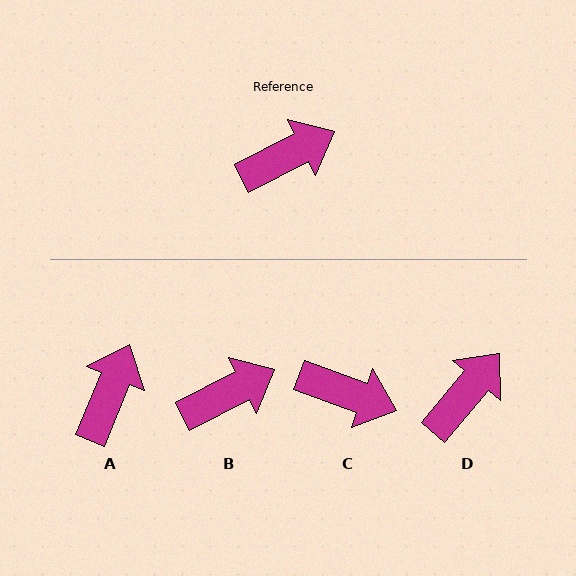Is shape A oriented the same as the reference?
No, it is off by about 41 degrees.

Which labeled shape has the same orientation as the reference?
B.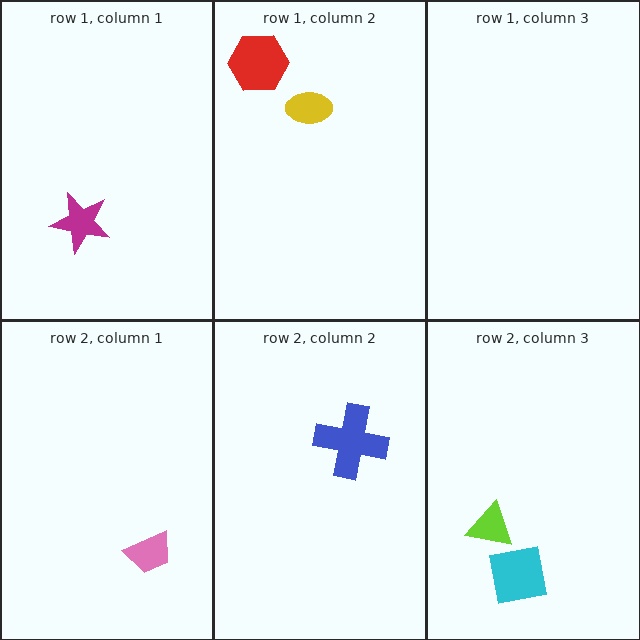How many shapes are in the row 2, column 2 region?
1.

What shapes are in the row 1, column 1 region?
The magenta star.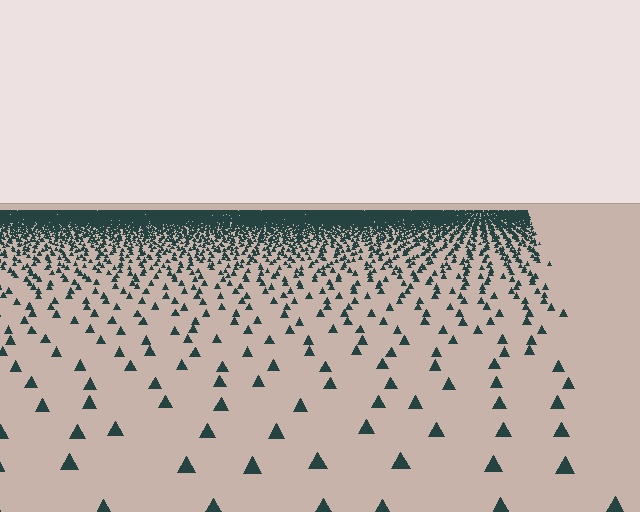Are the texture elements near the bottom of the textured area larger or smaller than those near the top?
Larger. Near the bottom, elements are closer to the viewer and appear at a bigger on-screen size.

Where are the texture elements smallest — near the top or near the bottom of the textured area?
Near the top.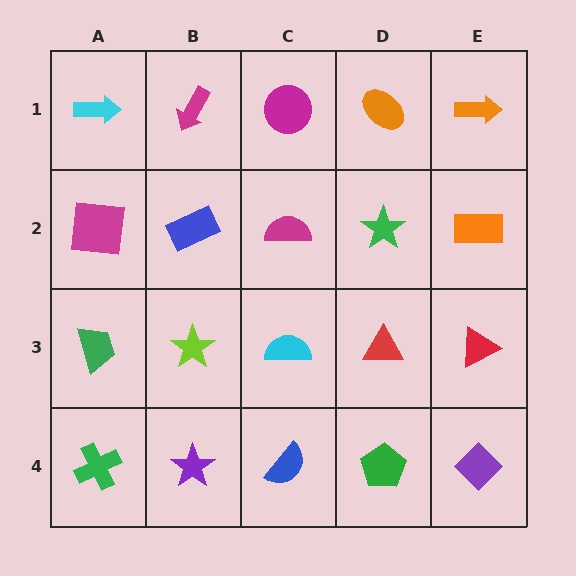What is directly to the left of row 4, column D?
A blue semicircle.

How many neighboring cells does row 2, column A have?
3.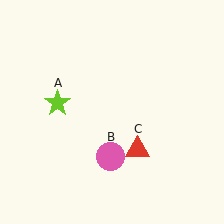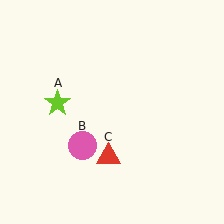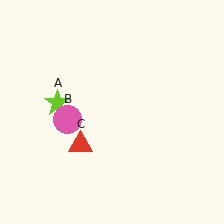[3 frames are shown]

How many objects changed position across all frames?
2 objects changed position: pink circle (object B), red triangle (object C).